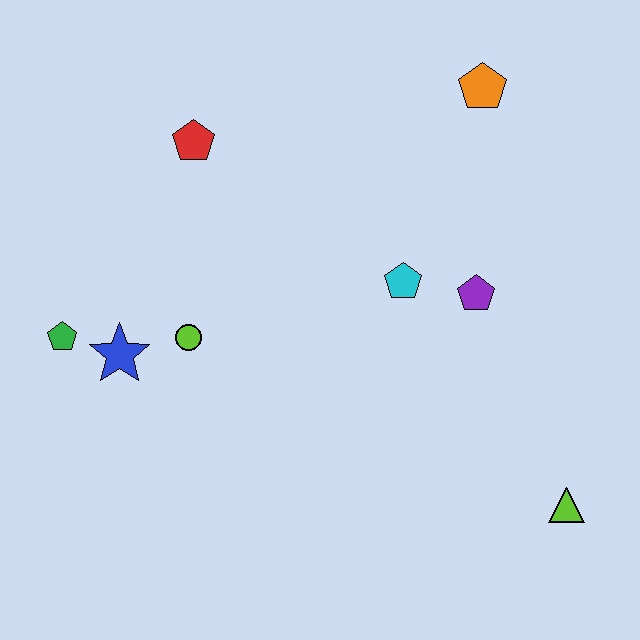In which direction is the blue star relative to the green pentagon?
The blue star is to the right of the green pentagon.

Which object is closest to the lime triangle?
The purple pentagon is closest to the lime triangle.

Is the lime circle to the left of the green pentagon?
No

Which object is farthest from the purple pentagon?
The green pentagon is farthest from the purple pentagon.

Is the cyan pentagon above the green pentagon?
Yes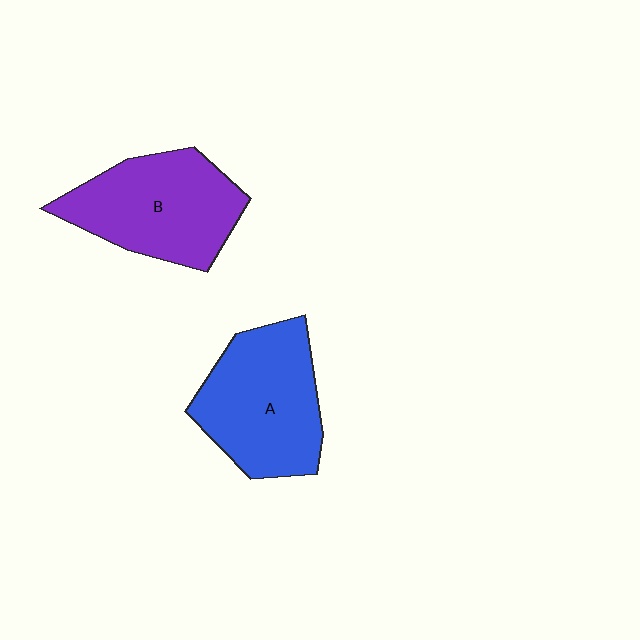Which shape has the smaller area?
Shape B (purple).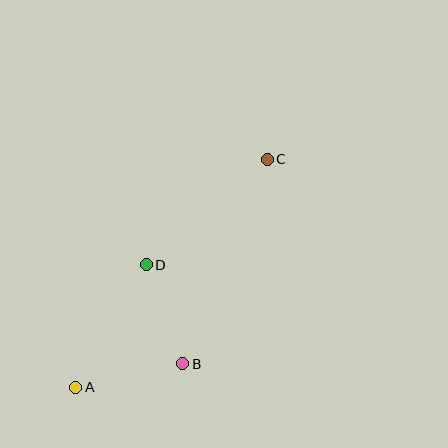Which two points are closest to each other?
Points B and D are closest to each other.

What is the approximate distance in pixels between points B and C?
The distance between B and C is approximately 221 pixels.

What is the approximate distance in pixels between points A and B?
The distance between A and B is approximately 110 pixels.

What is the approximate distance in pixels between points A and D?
The distance between A and D is approximately 141 pixels.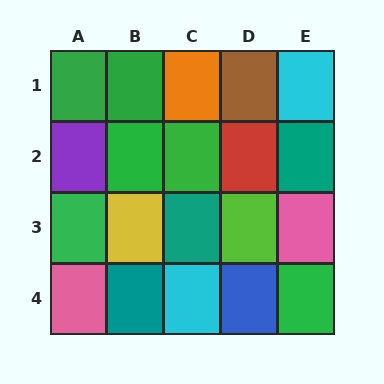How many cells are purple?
1 cell is purple.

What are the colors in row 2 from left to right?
Purple, green, green, red, teal.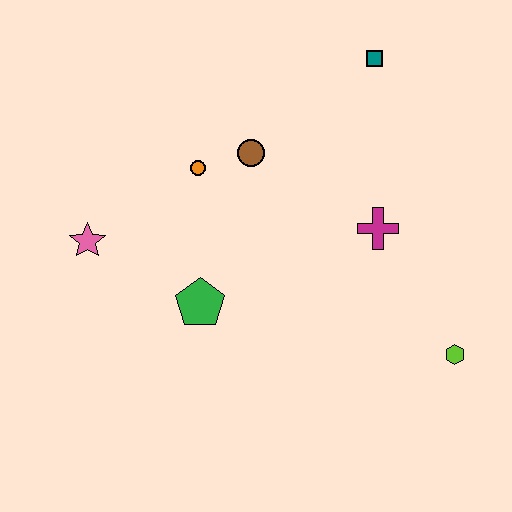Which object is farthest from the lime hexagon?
The pink star is farthest from the lime hexagon.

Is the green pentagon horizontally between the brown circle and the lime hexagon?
No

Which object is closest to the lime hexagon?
The magenta cross is closest to the lime hexagon.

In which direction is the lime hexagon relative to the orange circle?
The lime hexagon is to the right of the orange circle.